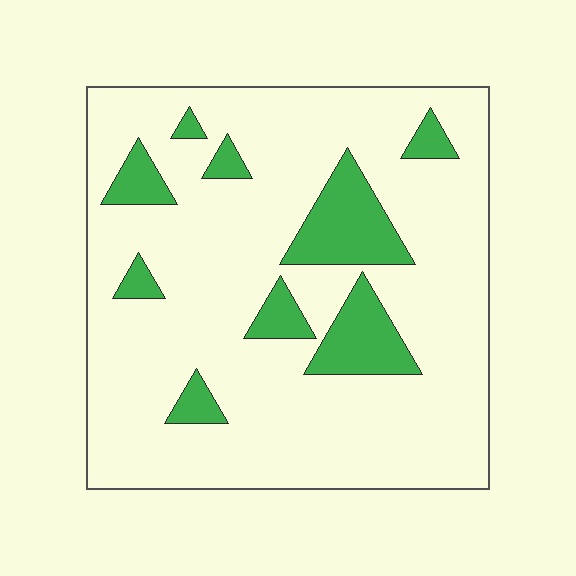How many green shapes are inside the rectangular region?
9.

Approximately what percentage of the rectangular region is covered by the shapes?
Approximately 15%.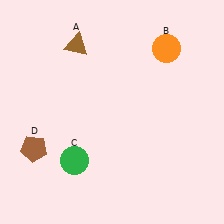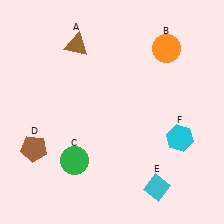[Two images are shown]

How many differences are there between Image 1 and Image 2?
There are 2 differences between the two images.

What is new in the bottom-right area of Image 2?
A cyan hexagon (F) was added in the bottom-right area of Image 2.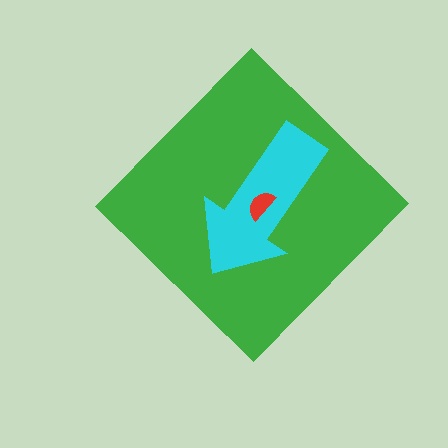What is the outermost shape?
The green diamond.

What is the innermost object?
The red semicircle.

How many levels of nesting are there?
3.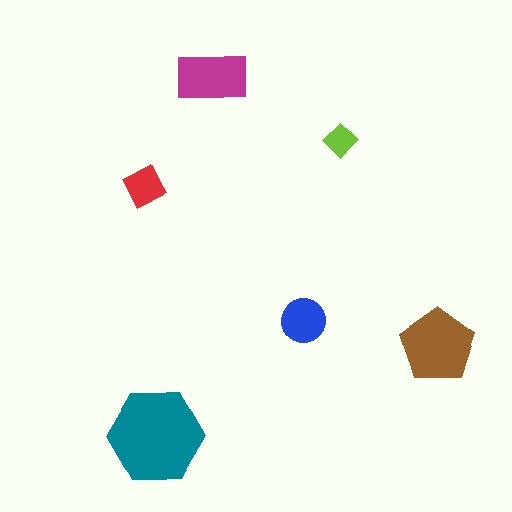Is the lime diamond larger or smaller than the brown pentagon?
Smaller.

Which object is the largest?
The teal hexagon.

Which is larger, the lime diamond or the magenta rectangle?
The magenta rectangle.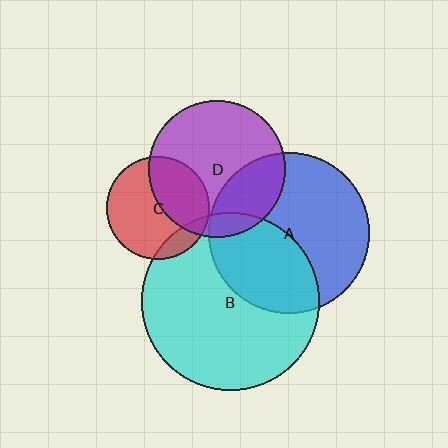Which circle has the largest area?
Circle B (cyan).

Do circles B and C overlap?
Yes.